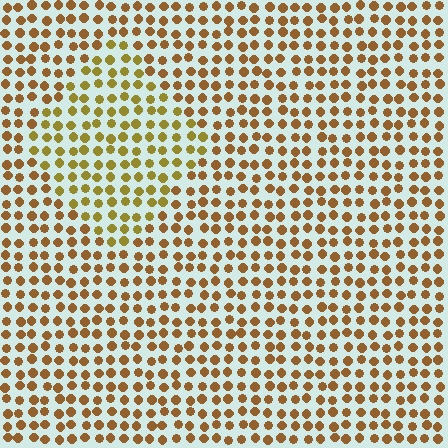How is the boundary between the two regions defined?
The boundary is defined purely by a slight shift in hue (about 24 degrees). Spacing, size, and orientation are identical on both sides.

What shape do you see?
I see a diamond.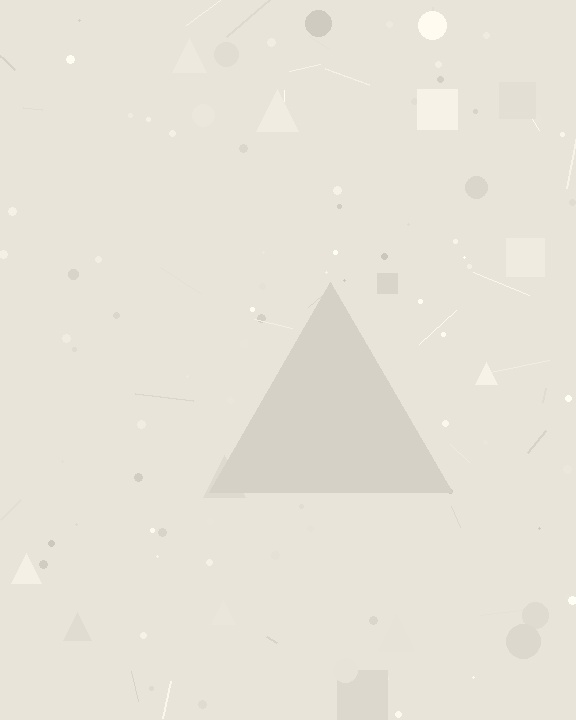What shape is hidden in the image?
A triangle is hidden in the image.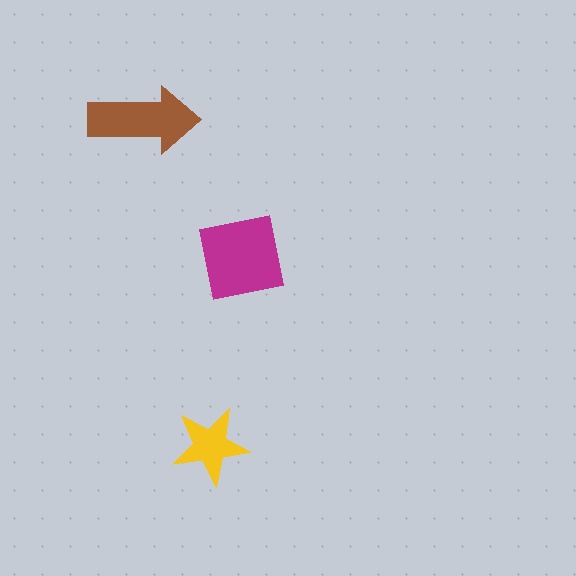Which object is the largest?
The magenta square.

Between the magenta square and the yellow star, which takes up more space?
The magenta square.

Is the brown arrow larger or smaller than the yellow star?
Larger.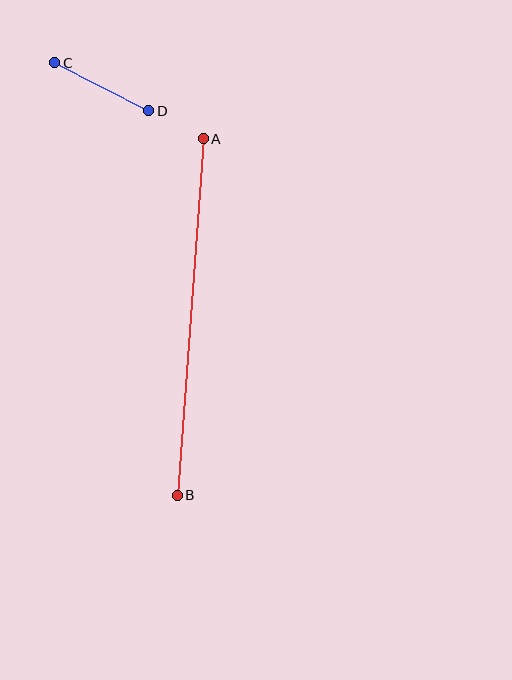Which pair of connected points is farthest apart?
Points A and B are farthest apart.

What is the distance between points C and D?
The distance is approximately 105 pixels.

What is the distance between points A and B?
The distance is approximately 358 pixels.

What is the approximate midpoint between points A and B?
The midpoint is at approximately (190, 317) pixels.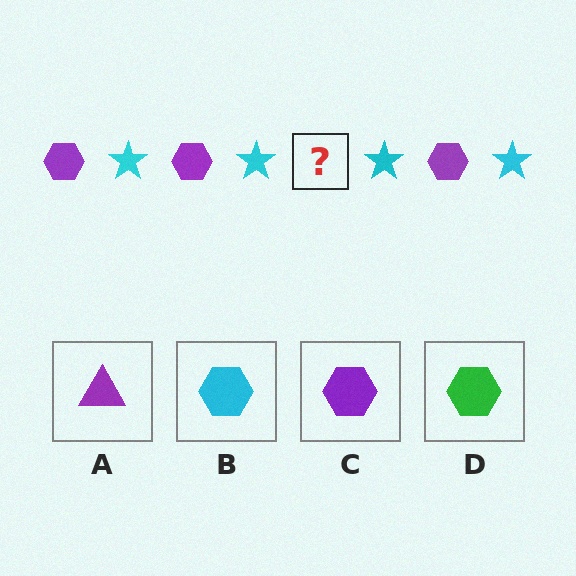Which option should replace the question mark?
Option C.